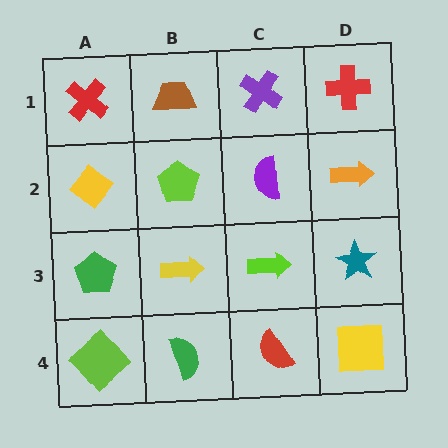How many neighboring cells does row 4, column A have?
2.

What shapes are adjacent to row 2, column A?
A red cross (row 1, column A), a green pentagon (row 3, column A), a lime pentagon (row 2, column B).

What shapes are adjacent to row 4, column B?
A yellow arrow (row 3, column B), a lime diamond (row 4, column A), a red semicircle (row 4, column C).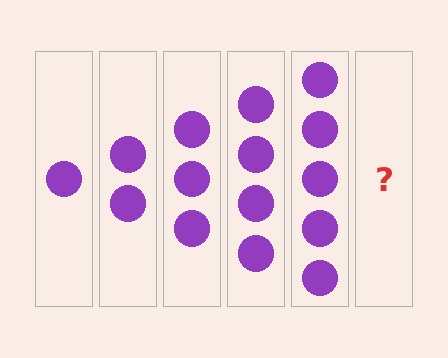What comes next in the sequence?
The next element should be 6 circles.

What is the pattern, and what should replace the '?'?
The pattern is that each step adds one more circle. The '?' should be 6 circles.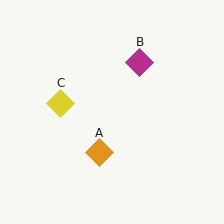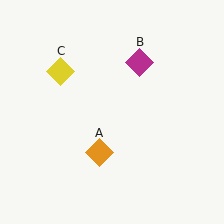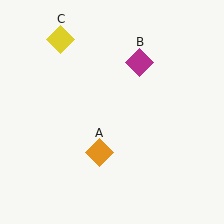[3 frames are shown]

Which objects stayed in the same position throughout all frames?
Orange diamond (object A) and magenta diamond (object B) remained stationary.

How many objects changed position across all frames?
1 object changed position: yellow diamond (object C).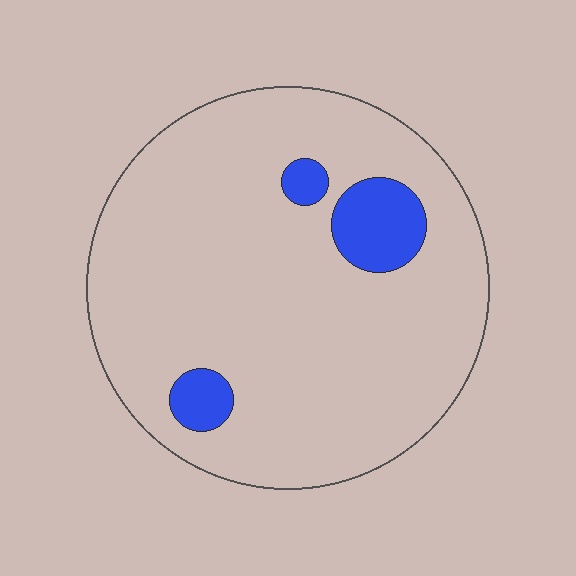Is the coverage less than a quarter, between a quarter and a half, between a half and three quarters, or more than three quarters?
Less than a quarter.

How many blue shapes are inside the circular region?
3.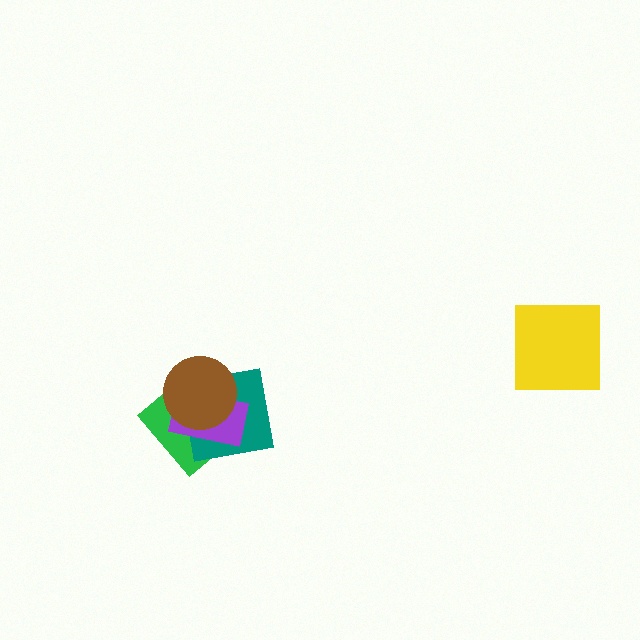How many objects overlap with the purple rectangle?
3 objects overlap with the purple rectangle.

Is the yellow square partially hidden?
No, no other shape covers it.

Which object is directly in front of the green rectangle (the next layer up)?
The teal square is directly in front of the green rectangle.